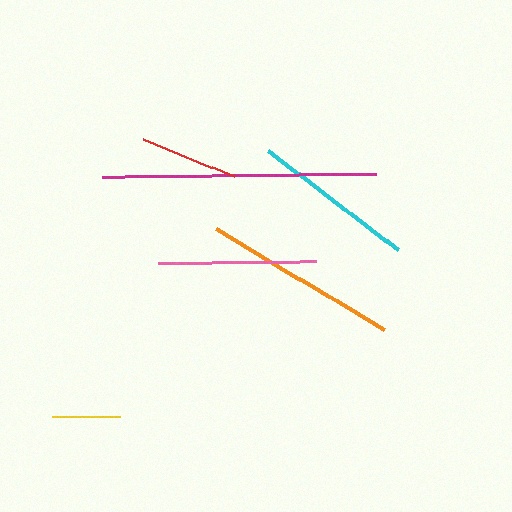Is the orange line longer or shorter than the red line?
The orange line is longer than the red line.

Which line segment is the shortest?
The yellow line is the shortest at approximately 68 pixels.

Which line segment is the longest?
The magenta line is the longest at approximately 274 pixels.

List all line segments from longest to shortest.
From longest to shortest: magenta, orange, cyan, pink, red, yellow.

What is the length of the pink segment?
The pink segment is approximately 158 pixels long.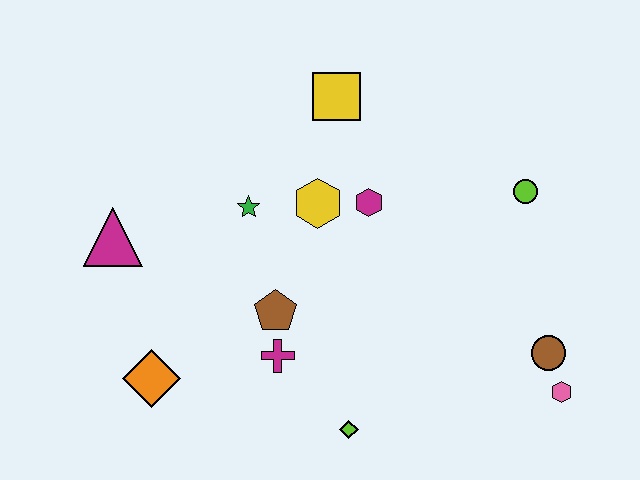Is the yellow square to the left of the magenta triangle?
No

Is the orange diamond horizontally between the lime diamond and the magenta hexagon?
No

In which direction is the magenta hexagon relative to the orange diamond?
The magenta hexagon is to the right of the orange diamond.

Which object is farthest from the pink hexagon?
The magenta triangle is farthest from the pink hexagon.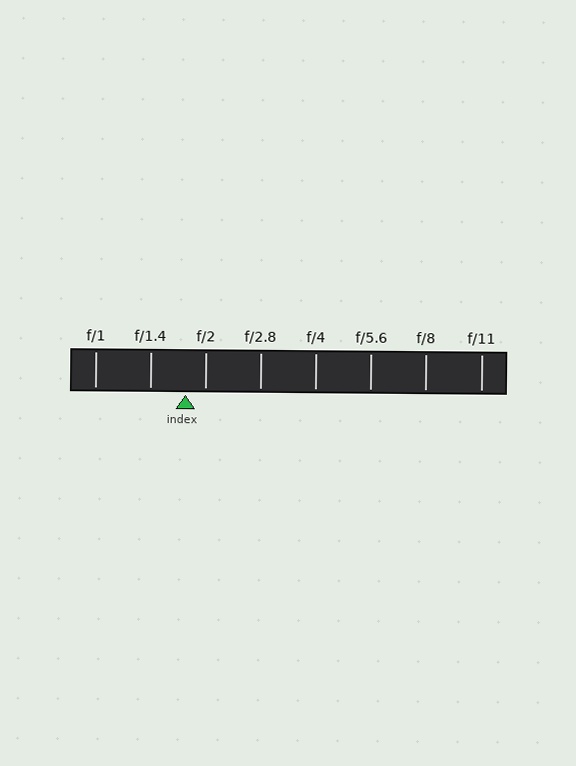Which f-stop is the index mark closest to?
The index mark is closest to f/2.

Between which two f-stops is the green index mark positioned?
The index mark is between f/1.4 and f/2.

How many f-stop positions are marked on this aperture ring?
There are 8 f-stop positions marked.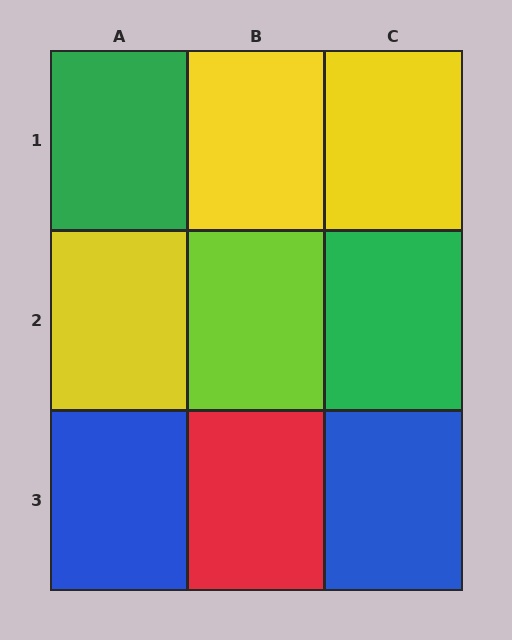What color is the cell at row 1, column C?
Yellow.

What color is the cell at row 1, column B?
Yellow.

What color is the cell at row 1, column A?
Green.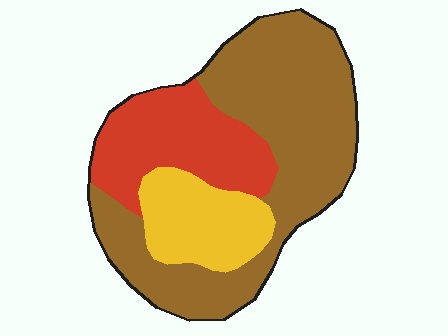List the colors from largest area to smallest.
From largest to smallest: brown, red, yellow.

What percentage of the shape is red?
Red takes up between a quarter and a half of the shape.